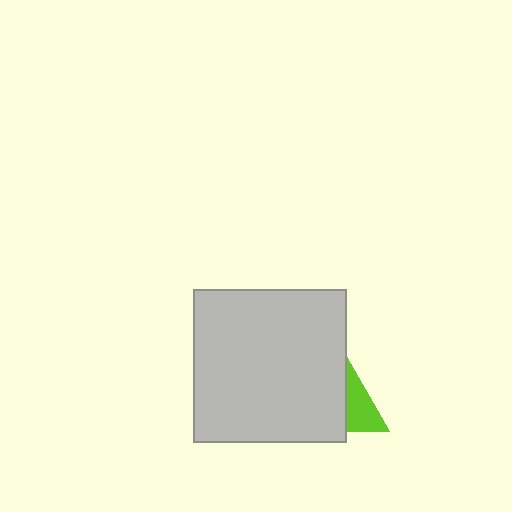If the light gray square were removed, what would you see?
You would see the complete lime triangle.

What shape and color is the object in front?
The object in front is a light gray square.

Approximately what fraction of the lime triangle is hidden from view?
Roughly 66% of the lime triangle is hidden behind the light gray square.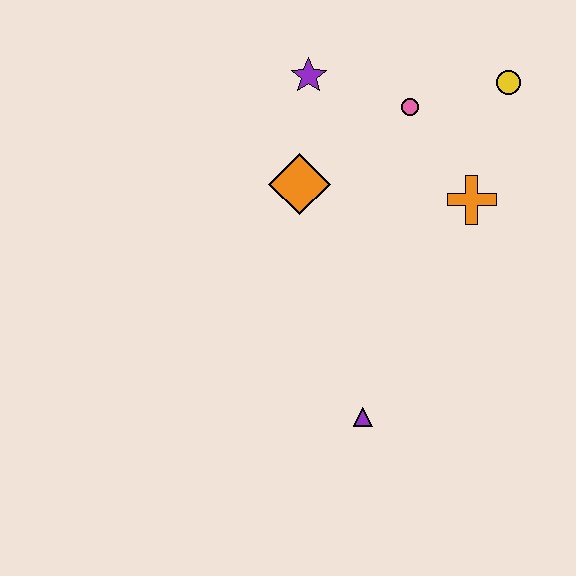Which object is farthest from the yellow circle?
The purple triangle is farthest from the yellow circle.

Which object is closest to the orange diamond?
The purple star is closest to the orange diamond.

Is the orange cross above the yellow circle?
No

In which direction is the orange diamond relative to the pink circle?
The orange diamond is to the left of the pink circle.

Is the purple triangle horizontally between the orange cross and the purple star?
Yes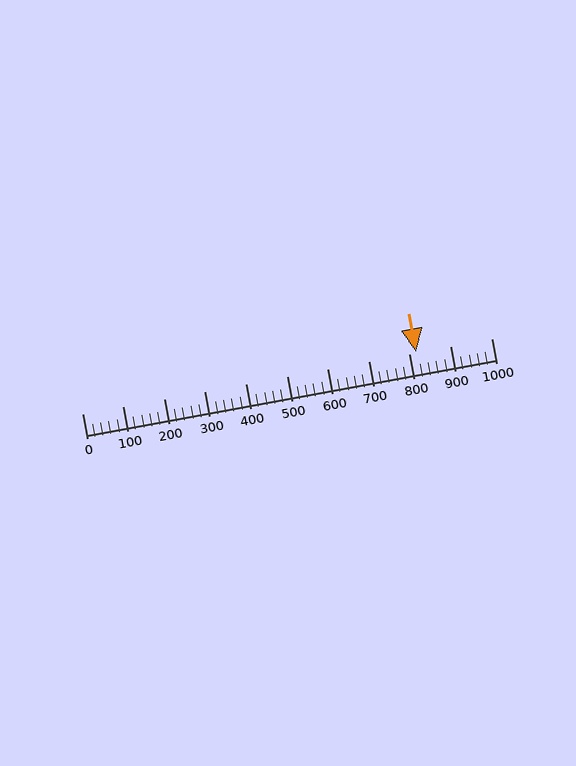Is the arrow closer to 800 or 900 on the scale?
The arrow is closer to 800.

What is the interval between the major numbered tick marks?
The major tick marks are spaced 100 units apart.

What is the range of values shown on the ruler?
The ruler shows values from 0 to 1000.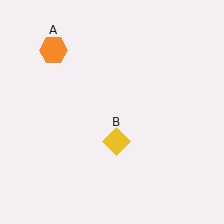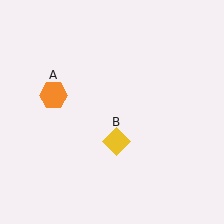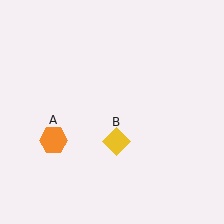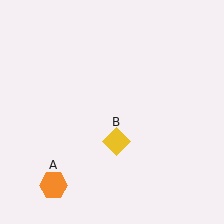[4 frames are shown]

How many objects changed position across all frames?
1 object changed position: orange hexagon (object A).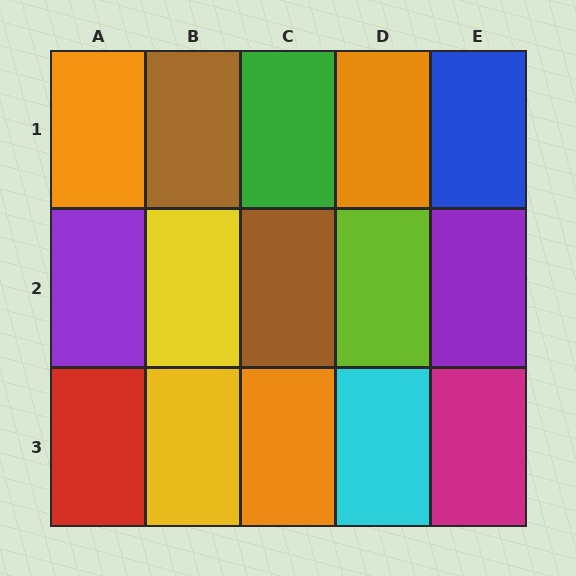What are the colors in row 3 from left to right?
Red, yellow, orange, cyan, magenta.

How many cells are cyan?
1 cell is cyan.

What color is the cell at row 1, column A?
Orange.